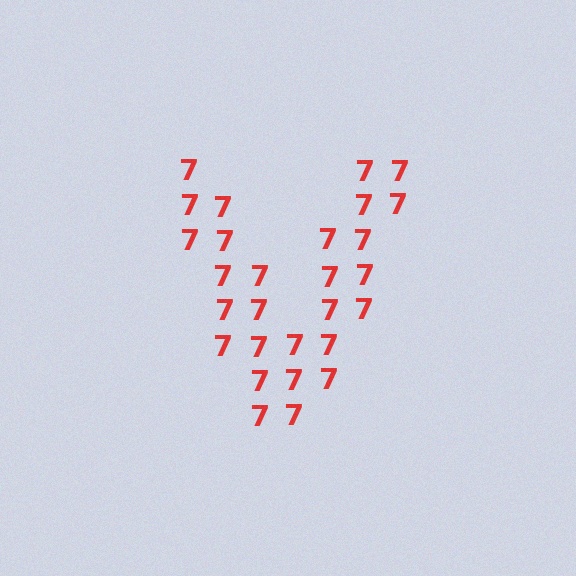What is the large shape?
The large shape is the letter V.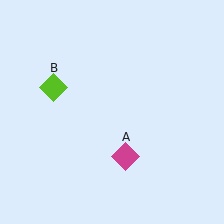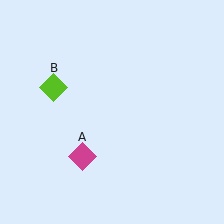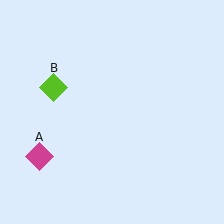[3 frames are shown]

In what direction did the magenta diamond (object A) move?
The magenta diamond (object A) moved left.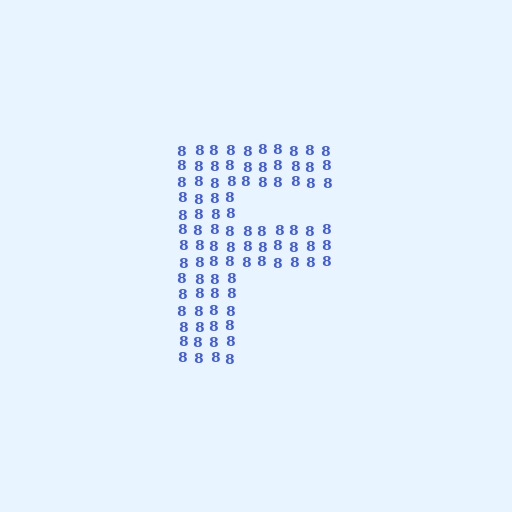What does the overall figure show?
The overall figure shows the letter F.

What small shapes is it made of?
It is made of small digit 8's.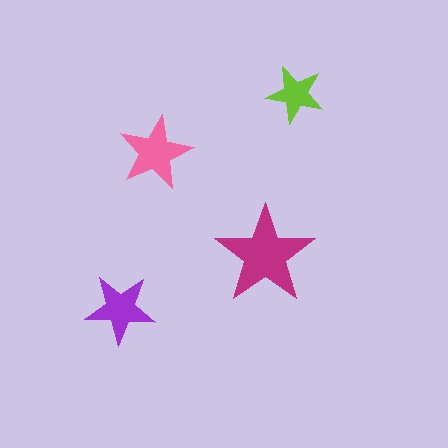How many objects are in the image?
There are 4 objects in the image.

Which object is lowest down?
The purple star is bottommost.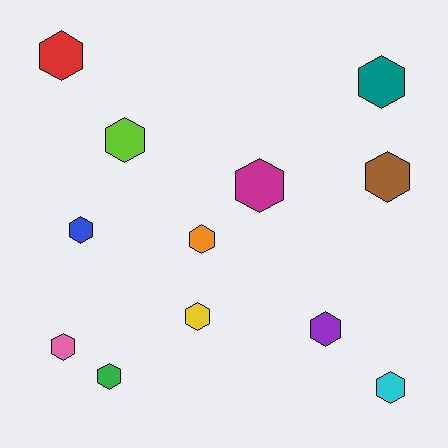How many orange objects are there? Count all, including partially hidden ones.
There is 1 orange object.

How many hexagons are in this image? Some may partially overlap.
There are 12 hexagons.